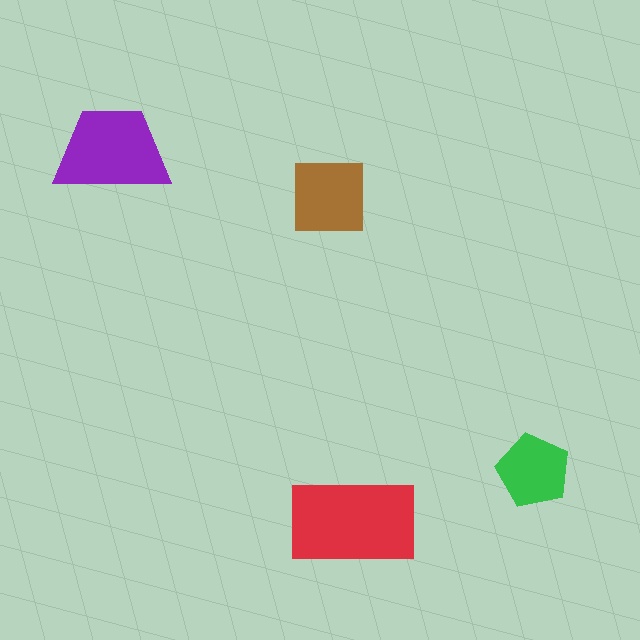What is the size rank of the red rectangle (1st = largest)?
1st.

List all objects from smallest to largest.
The green pentagon, the brown square, the purple trapezoid, the red rectangle.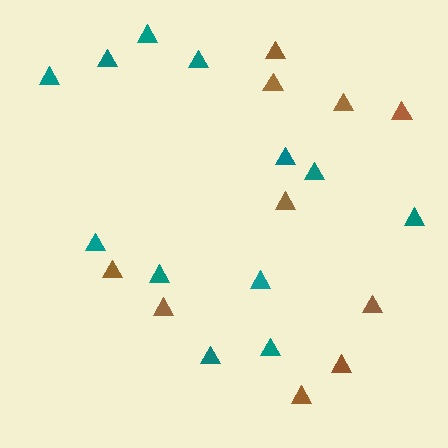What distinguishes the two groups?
There are 2 groups: one group of brown triangles (10) and one group of teal triangles (12).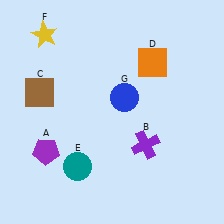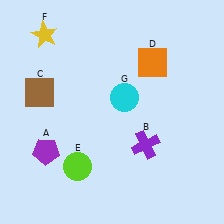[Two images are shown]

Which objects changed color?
E changed from teal to lime. G changed from blue to cyan.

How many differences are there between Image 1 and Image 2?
There are 2 differences between the two images.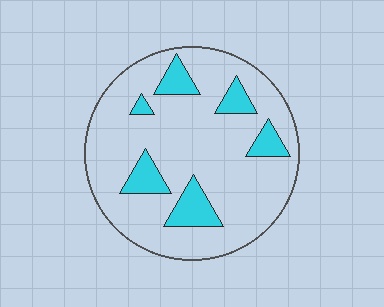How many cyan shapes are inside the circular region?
6.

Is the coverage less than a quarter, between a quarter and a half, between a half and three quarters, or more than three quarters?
Less than a quarter.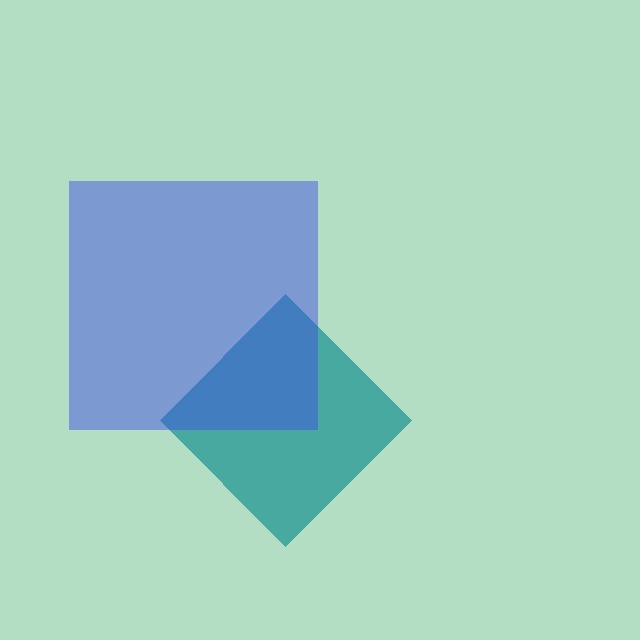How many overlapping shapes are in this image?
There are 2 overlapping shapes in the image.